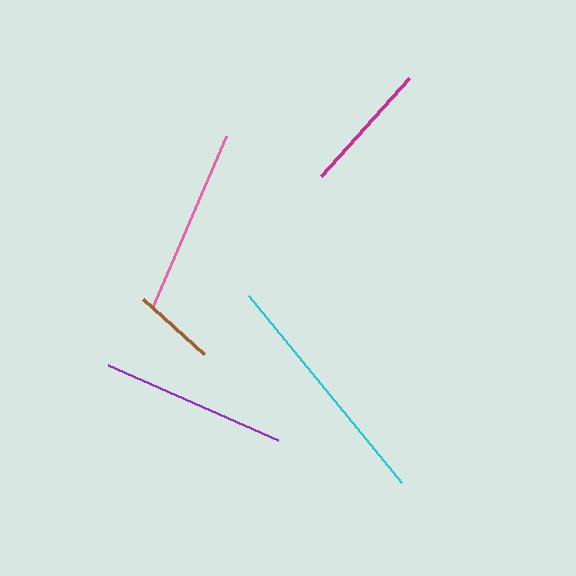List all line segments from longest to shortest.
From longest to shortest: cyan, pink, purple, magenta, brown.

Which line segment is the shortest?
The brown line is the shortest at approximately 83 pixels.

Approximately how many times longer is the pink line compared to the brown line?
The pink line is approximately 2.3 times the length of the brown line.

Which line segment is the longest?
The cyan line is the longest at approximately 242 pixels.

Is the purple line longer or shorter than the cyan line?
The cyan line is longer than the purple line.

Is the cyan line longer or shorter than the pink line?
The cyan line is longer than the pink line.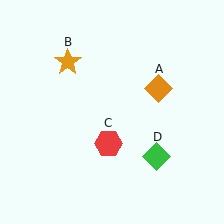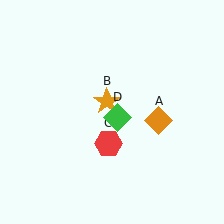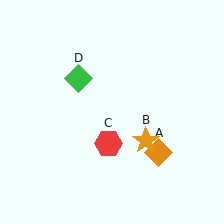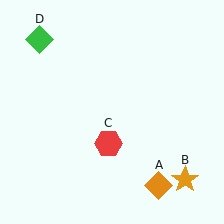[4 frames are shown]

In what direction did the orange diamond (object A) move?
The orange diamond (object A) moved down.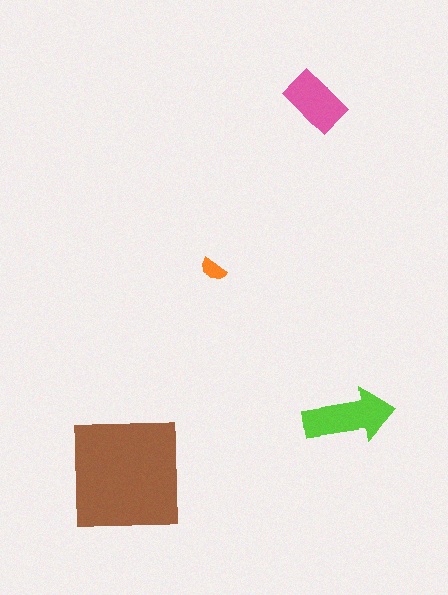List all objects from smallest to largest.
The orange semicircle, the pink rectangle, the lime arrow, the brown square.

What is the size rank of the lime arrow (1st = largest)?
2nd.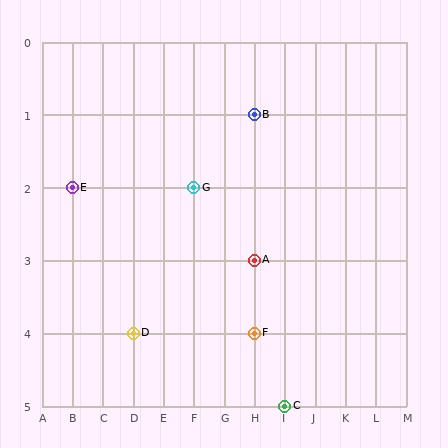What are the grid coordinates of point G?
Point G is at grid coordinates (F, 2).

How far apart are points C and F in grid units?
Points C and F are 1 column and 1 row apart (about 1.4 grid units diagonally).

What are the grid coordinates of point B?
Point B is at grid coordinates (H, 1).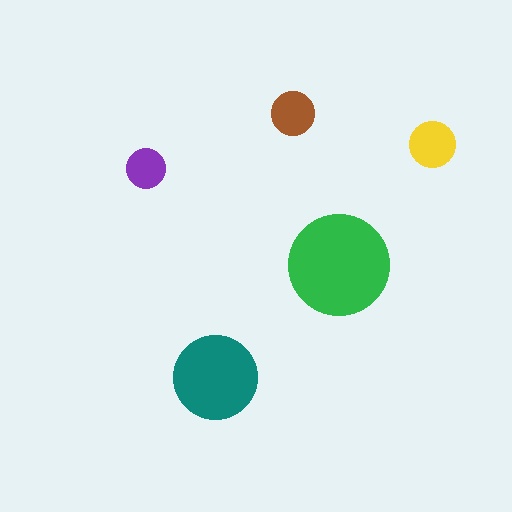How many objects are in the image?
There are 5 objects in the image.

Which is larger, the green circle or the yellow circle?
The green one.